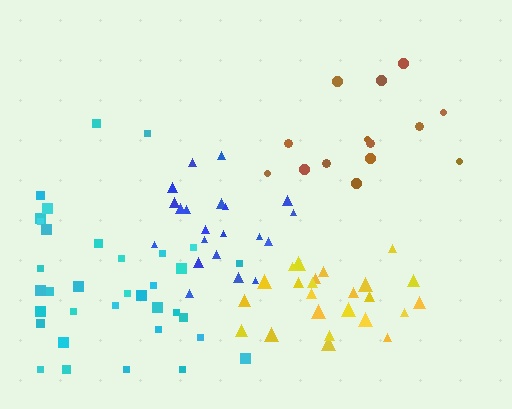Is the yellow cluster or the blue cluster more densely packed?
Yellow.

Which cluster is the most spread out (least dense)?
Brown.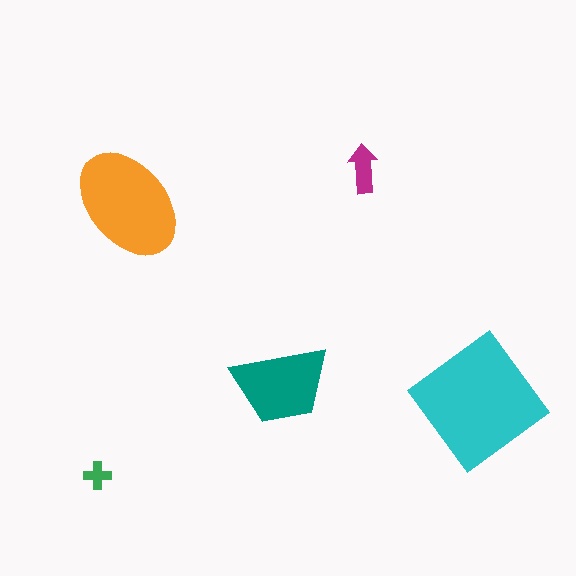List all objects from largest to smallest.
The cyan diamond, the orange ellipse, the teal trapezoid, the magenta arrow, the green cross.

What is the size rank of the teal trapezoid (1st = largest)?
3rd.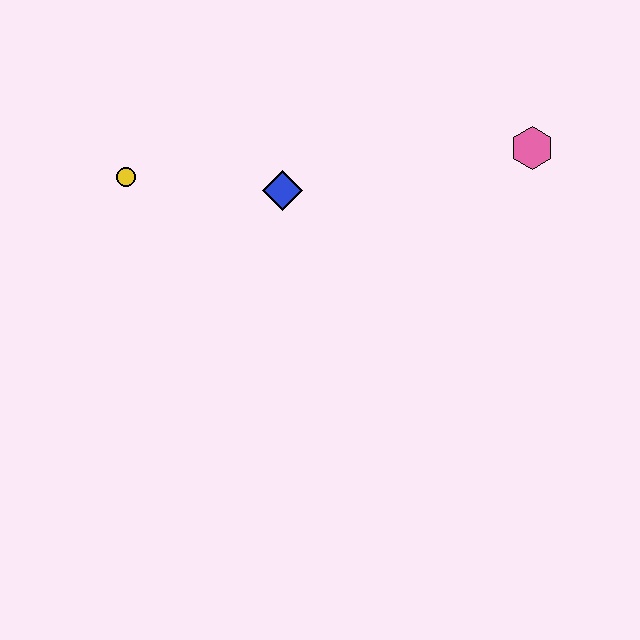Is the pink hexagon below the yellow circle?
No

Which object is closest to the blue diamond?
The yellow circle is closest to the blue diamond.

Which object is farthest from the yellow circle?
The pink hexagon is farthest from the yellow circle.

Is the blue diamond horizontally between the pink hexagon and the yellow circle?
Yes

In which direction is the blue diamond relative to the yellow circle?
The blue diamond is to the right of the yellow circle.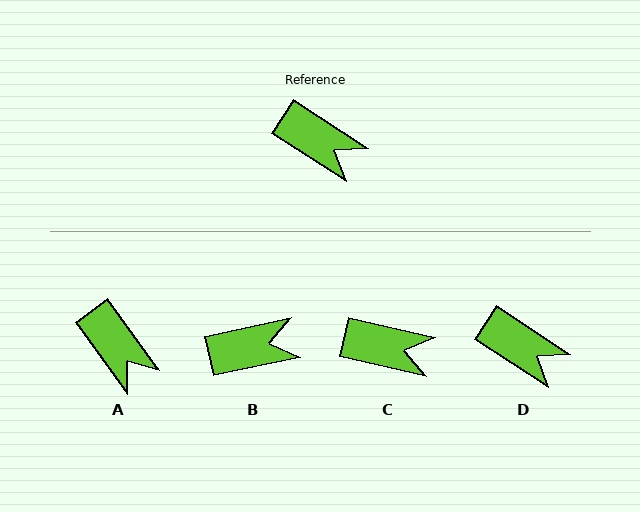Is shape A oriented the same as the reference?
No, it is off by about 21 degrees.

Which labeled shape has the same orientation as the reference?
D.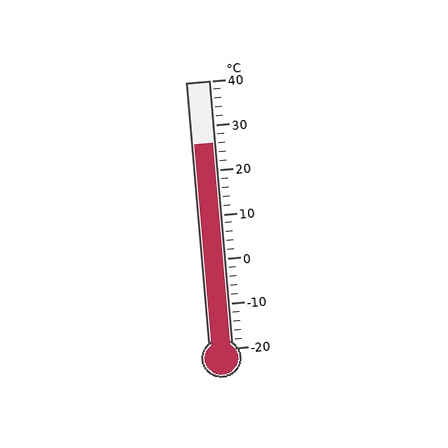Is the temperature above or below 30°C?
The temperature is below 30°C.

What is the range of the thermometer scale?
The thermometer scale ranges from -20°C to 40°C.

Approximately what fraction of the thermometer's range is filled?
The thermometer is filled to approximately 75% of its range.